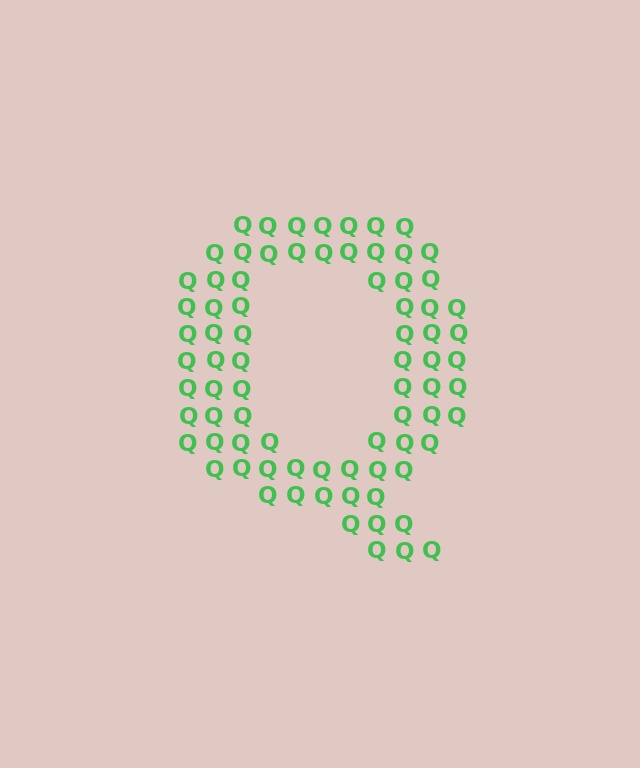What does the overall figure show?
The overall figure shows the letter Q.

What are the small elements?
The small elements are letter Q's.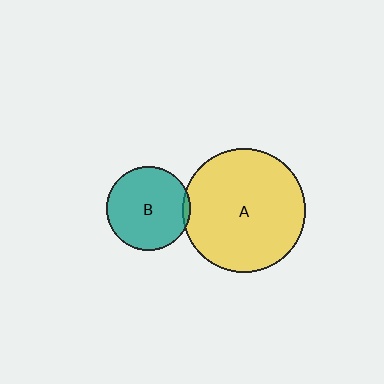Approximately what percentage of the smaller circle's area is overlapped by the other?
Approximately 5%.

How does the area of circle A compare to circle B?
Approximately 2.1 times.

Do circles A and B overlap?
Yes.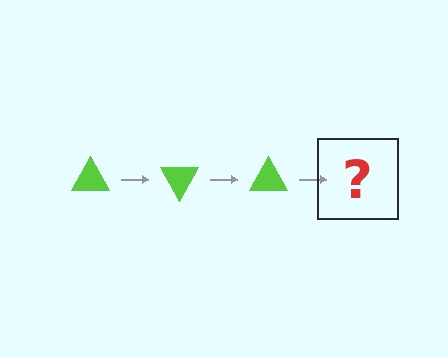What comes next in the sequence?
The next element should be a lime triangle rotated 180 degrees.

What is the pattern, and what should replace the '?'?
The pattern is that the triangle rotates 60 degrees each step. The '?' should be a lime triangle rotated 180 degrees.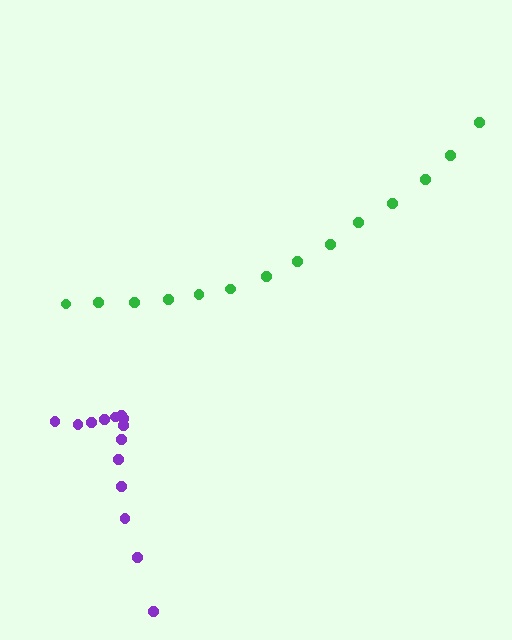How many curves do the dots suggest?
There are 2 distinct paths.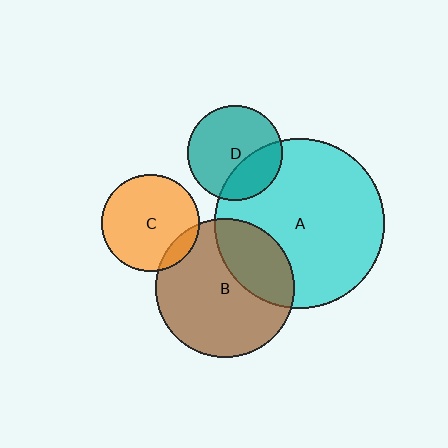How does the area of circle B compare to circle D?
Approximately 2.1 times.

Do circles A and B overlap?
Yes.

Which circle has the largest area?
Circle A (cyan).